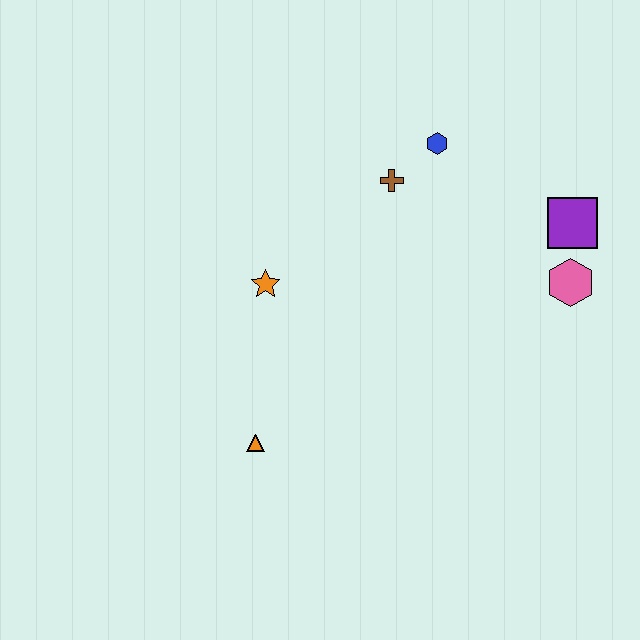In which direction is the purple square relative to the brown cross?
The purple square is to the right of the brown cross.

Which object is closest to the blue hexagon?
The brown cross is closest to the blue hexagon.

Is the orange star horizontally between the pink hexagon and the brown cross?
No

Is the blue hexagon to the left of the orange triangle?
No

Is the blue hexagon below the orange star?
No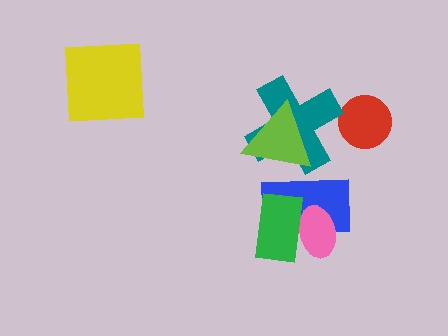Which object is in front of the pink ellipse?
The green rectangle is in front of the pink ellipse.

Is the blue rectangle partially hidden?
Yes, it is partially covered by another shape.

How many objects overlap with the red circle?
0 objects overlap with the red circle.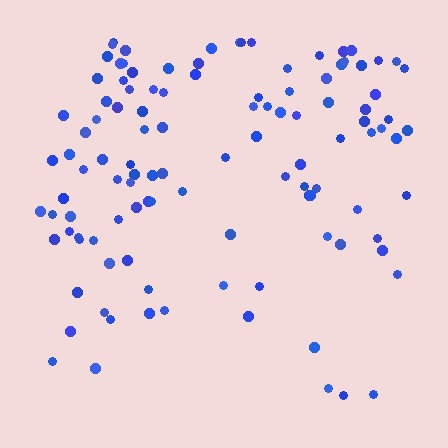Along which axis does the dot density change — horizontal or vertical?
Vertical.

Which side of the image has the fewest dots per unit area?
The bottom.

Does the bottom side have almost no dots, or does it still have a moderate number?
Still a moderate number, just noticeably fewer than the top.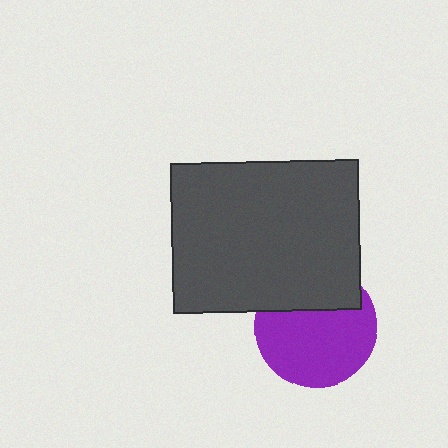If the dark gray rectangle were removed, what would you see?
You would see the complete purple circle.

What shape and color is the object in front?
The object in front is a dark gray rectangle.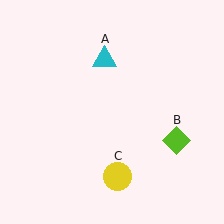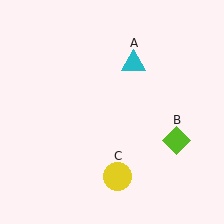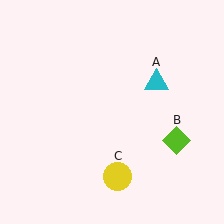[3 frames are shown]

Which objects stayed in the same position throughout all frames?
Lime diamond (object B) and yellow circle (object C) remained stationary.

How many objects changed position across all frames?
1 object changed position: cyan triangle (object A).